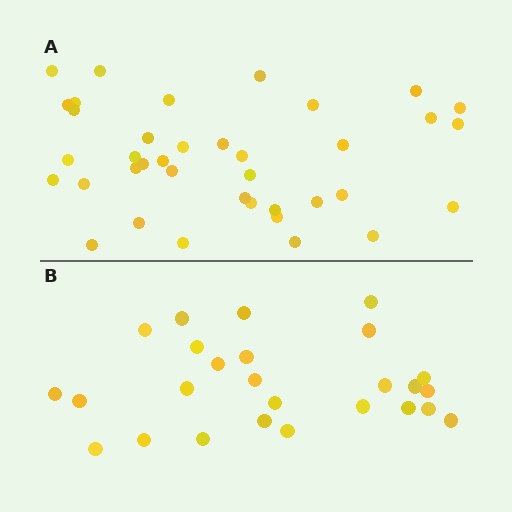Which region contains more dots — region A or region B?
Region A (the top region) has more dots.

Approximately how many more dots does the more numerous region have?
Region A has roughly 12 or so more dots than region B.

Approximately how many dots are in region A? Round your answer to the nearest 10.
About 40 dots. (The exact count is 38, which rounds to 40.)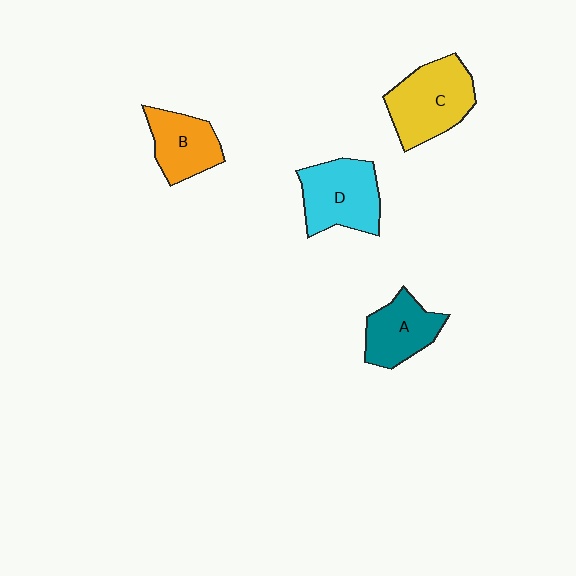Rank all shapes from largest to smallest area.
From largest to smallest: C (yellow), D (cyan), A (teal), B (orange).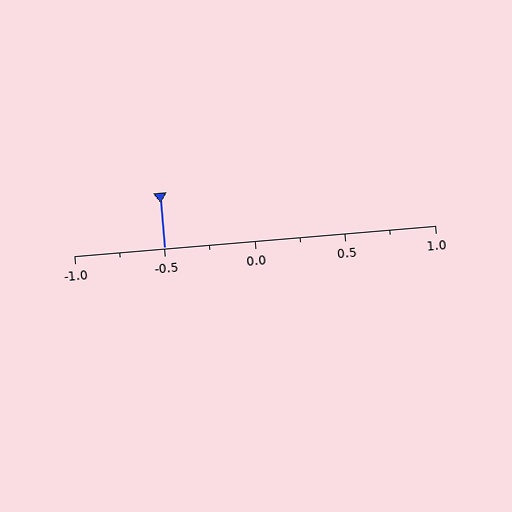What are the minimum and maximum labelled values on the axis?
The axis runs from -1.0 to 1.0.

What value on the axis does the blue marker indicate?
The marker indicates approximately -0.5.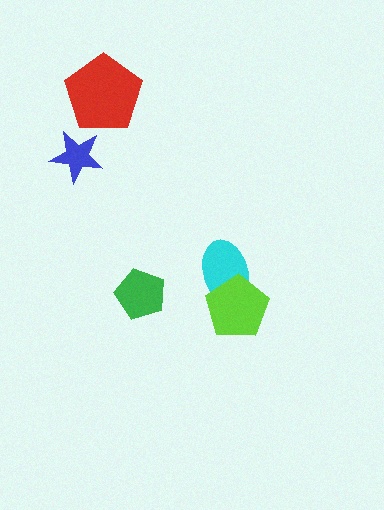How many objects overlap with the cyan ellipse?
1 object overlaps with the cyan ellipse.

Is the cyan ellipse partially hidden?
Yes, it is partially covered by another shape.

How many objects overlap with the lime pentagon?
1 object overlaps with the lime pentagon.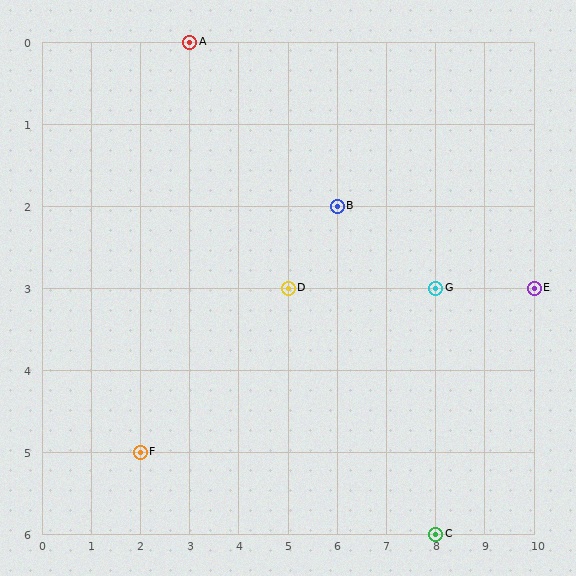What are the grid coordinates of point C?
Point C is at grid coordinates (8, 6).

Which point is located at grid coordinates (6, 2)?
Point B is at (6, 2).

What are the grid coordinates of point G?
Point G is at grid coordinates (8, 3).